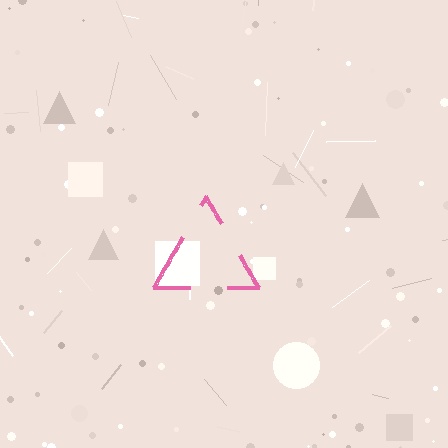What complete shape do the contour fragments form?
The contour fragments form a triangle.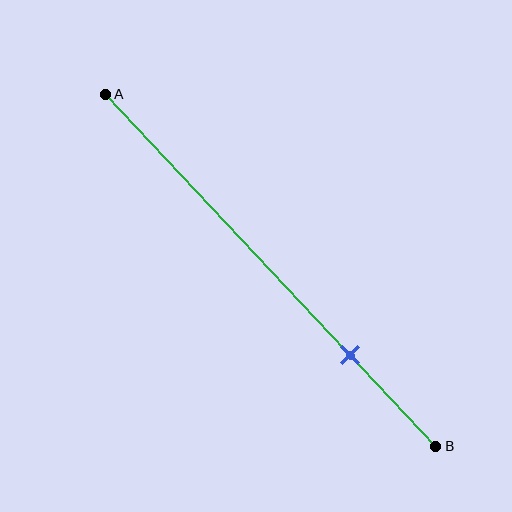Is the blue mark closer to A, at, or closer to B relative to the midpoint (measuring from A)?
The blue mark is closer to point B than the midpoint of segment AB.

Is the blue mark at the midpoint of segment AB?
No, the mark is at about 75% from A, not at the 50% midpoint.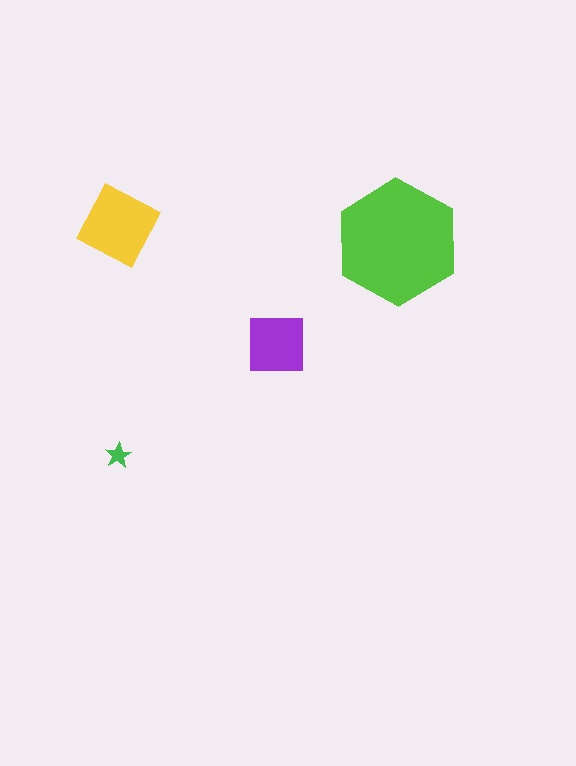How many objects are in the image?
There are 4 objects in the image.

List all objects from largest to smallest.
The lime hexagon, the yellow diamond, the purple square, the green star.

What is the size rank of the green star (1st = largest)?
4th.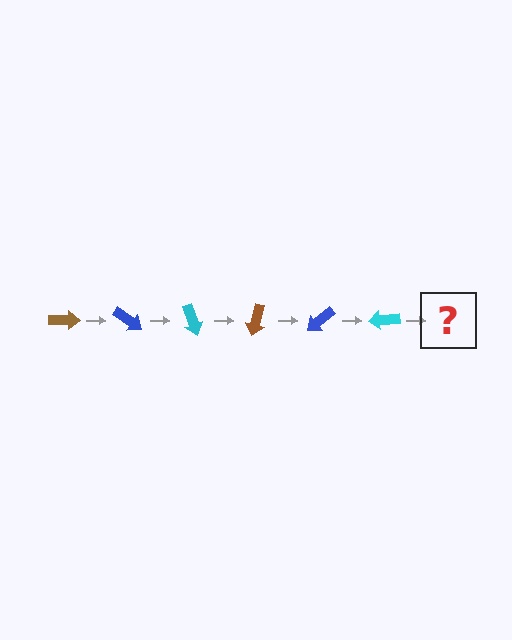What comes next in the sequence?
The next element should be a brown arrow, rotated 210 degrees from the start.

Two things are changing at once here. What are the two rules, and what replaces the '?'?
The two rules are that it rotates 35 degrees each step and the color cycles through brown, blue, and cyan. The '?' should be a brown arrow, rotated 210 degrees from the start.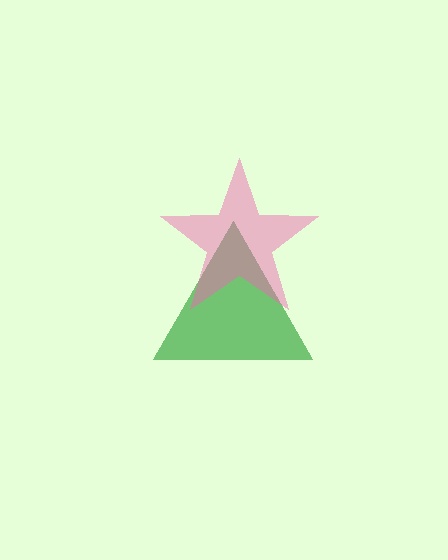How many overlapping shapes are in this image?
There are 2 overlapping shapes in the image.